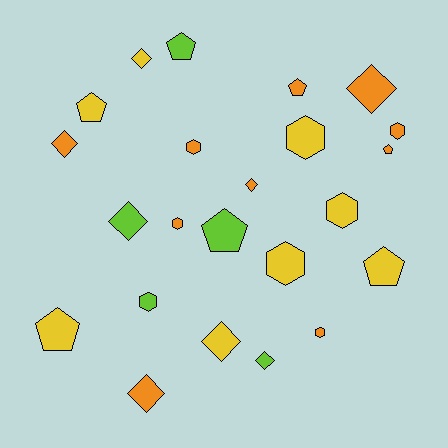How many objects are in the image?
There are 23 objects.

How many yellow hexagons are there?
There are 3 yellow hexagons.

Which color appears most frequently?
Orange, with 10 objects.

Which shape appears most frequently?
Diamond, with 8 objects.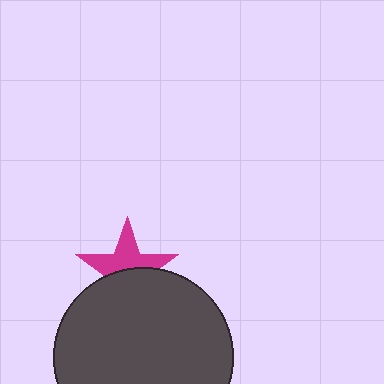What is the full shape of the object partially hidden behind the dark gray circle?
The partially hidden object is a magenta star.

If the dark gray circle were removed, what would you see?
You would see the complete magenta star.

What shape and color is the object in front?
The object in front is a dark gray circle.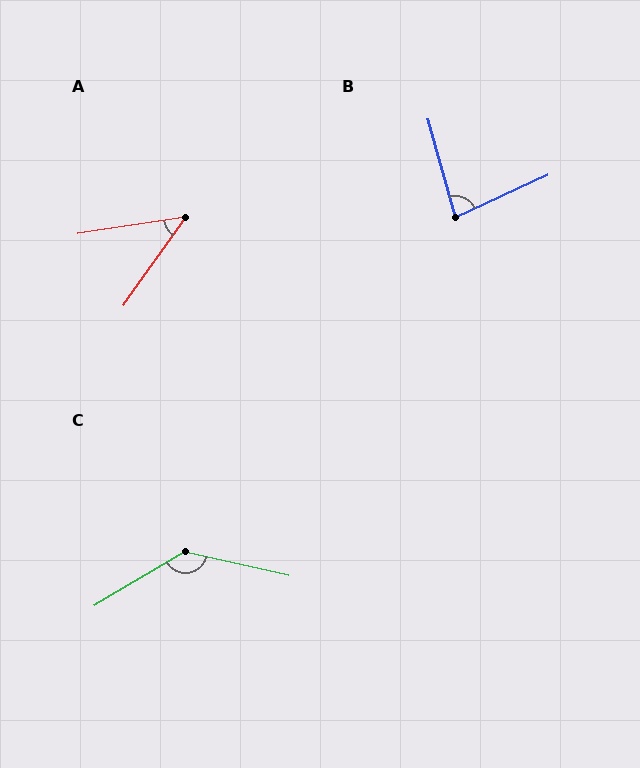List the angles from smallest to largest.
A (46°), B (81°), C (136°).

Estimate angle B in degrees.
Approximately 81 degrees.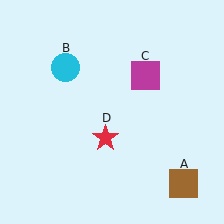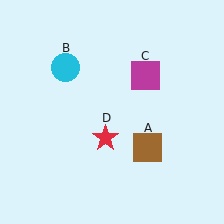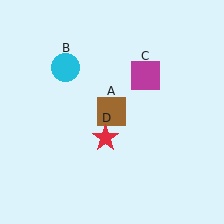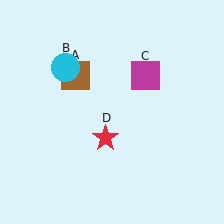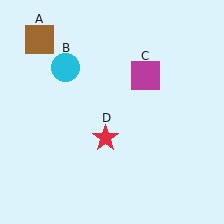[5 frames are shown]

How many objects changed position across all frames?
1 object changed position: brown square (object A).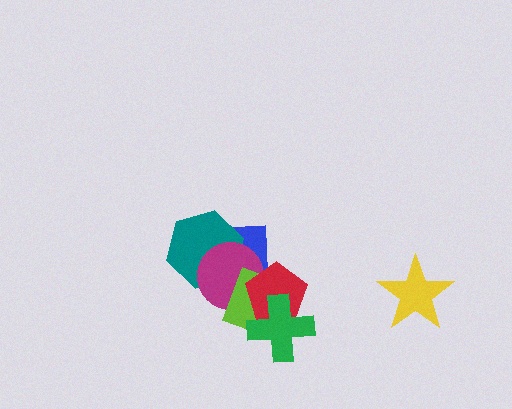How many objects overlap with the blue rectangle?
3 objects overlap with the blue rectangle.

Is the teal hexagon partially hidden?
Yes, it is partially covered by another shape.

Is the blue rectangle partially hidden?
Yes, it is partially covered by another shape.